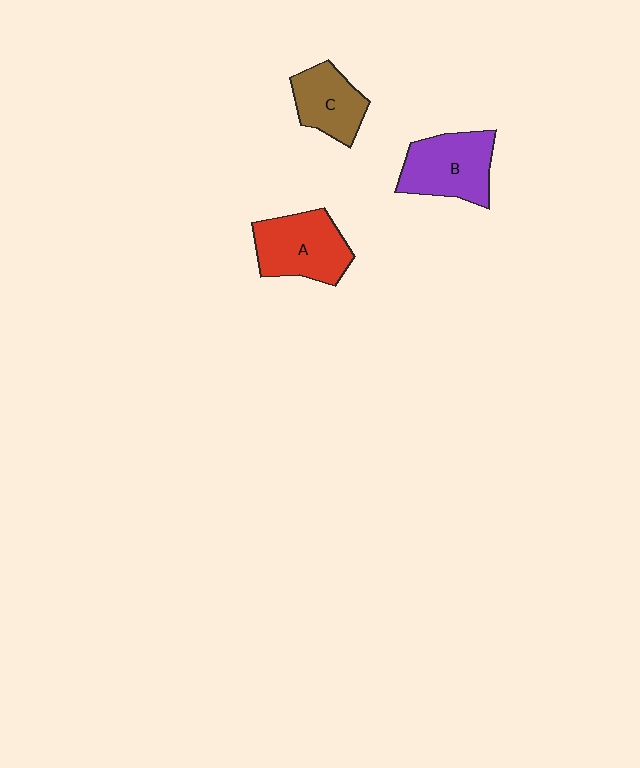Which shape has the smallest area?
Shape C (brown).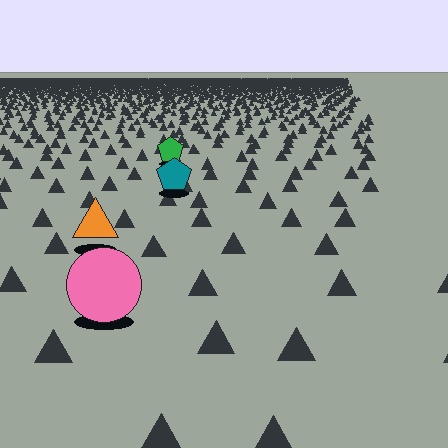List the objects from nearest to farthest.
From nearest to farthest: the pink circle, the orange triangle, the teal pentagon, the green pentagon.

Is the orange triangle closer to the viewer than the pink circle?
No. The pink circle is closer — you can tell from the texture gradient: the ground texture is coarser near it.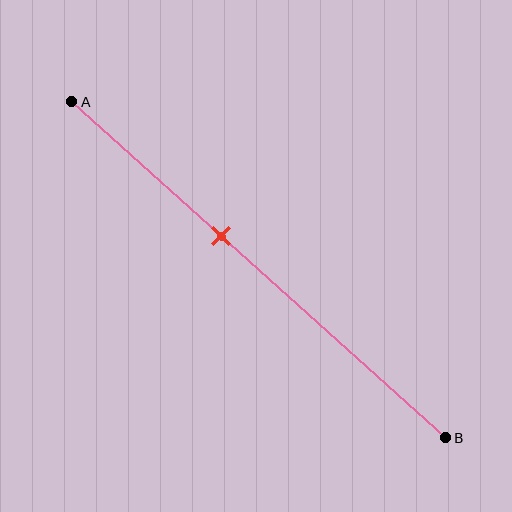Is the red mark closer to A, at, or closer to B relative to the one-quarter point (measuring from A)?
The red mark is closer to point B than the one-quarter point of segment AB.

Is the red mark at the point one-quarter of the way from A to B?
No, the mark is at about 40% from A, not at the 25% one-quarter point.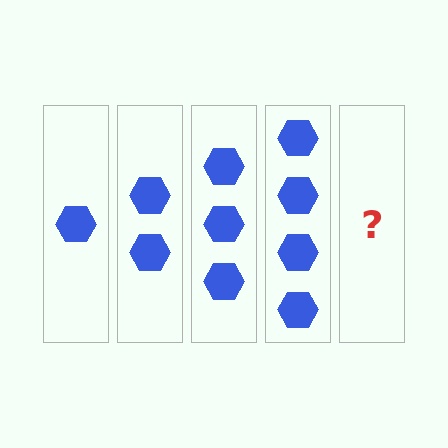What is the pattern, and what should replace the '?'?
The pattern is that each step adds one more hexagon. The '?' should be 5 hexagons.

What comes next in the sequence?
The next element should be 5 hexagons.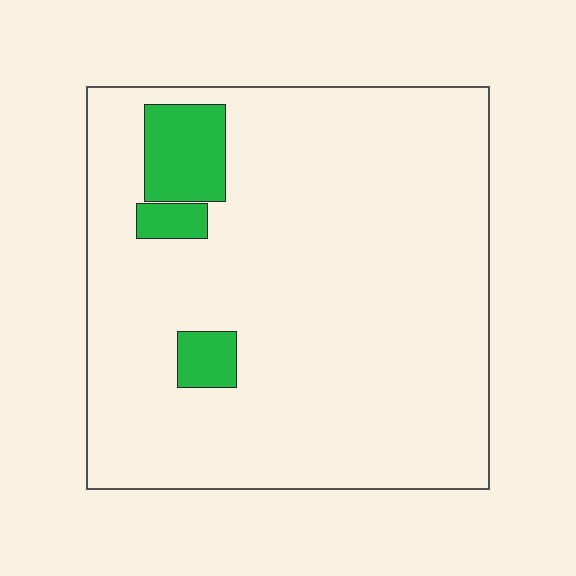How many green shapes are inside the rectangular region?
3.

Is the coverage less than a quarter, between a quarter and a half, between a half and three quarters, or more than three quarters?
Less than a quarter.